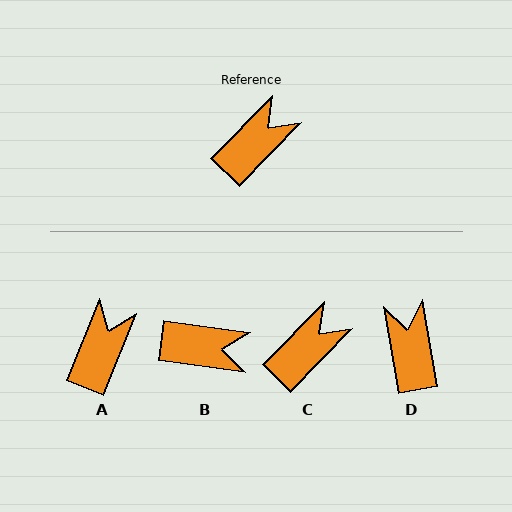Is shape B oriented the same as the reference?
No, it is off by about 54 degrees.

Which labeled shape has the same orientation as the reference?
C.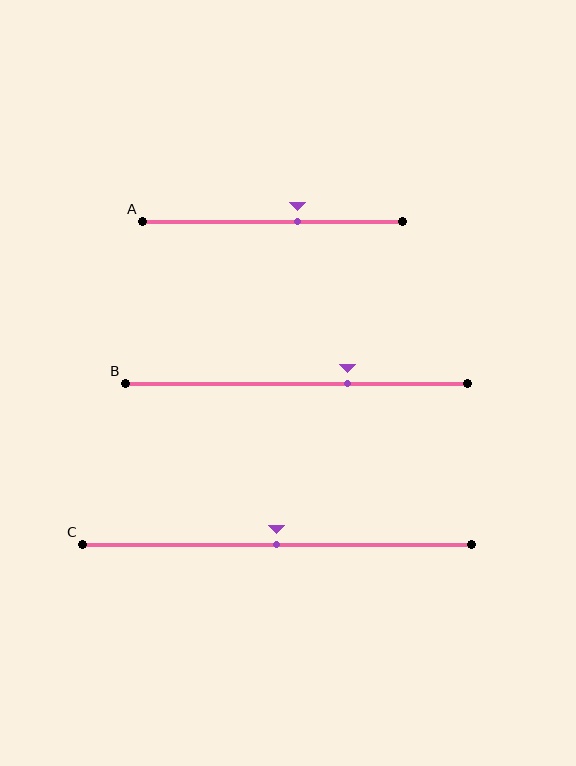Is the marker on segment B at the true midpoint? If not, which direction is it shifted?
No, the marker on segment B is shifted to the right by about 15% of the segment length.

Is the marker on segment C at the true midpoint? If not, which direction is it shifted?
Yes, the marker on segment C is at the true midpoint.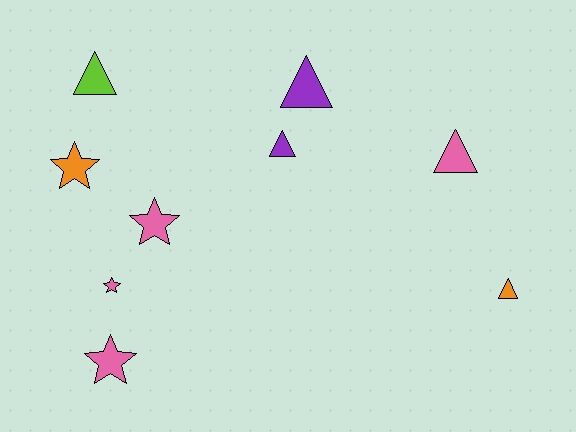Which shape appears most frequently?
Triangle, with 5 objects.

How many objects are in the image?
There are 9 objects.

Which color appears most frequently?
Pink, with 4 objects.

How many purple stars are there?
There are no purple stars.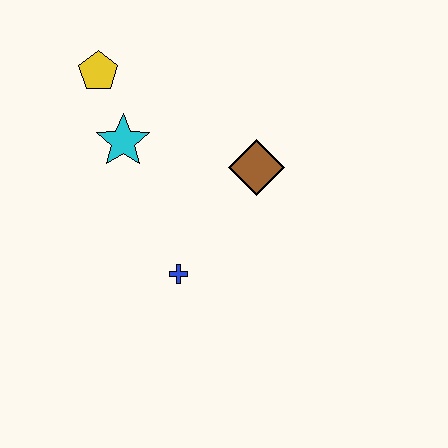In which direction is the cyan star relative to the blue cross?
The cyan star is above the blue cross.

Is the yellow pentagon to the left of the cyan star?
Yes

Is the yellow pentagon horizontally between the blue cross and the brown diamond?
No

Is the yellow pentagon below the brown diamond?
No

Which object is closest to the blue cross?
The brown diamond is closest to the blue cross.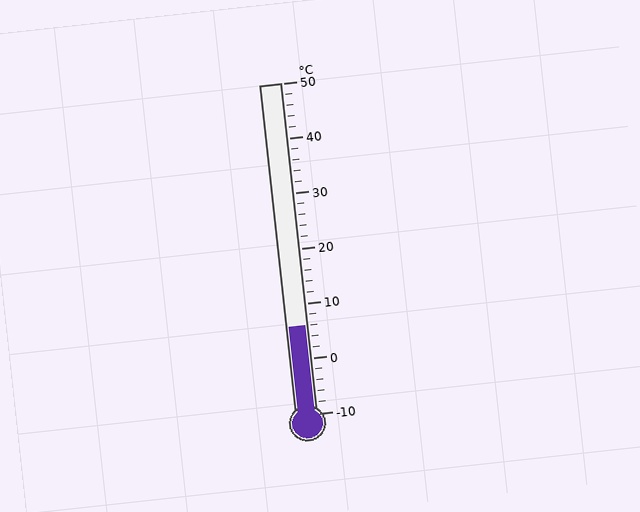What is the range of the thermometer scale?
The thermometer scale ranges from -10°C to 50°C.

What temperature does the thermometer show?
The thermometer shows approximately 6°C.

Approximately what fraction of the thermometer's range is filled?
The thermometer is filled to approximately 25% of its range.